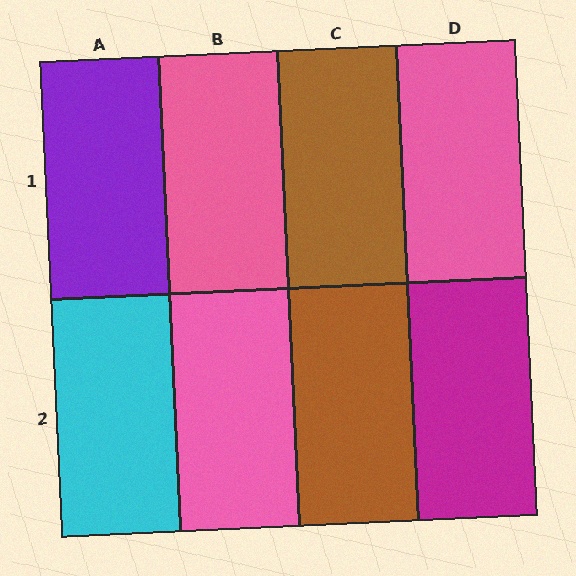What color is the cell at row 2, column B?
Pink.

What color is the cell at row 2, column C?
Brown.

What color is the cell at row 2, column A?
Cyan.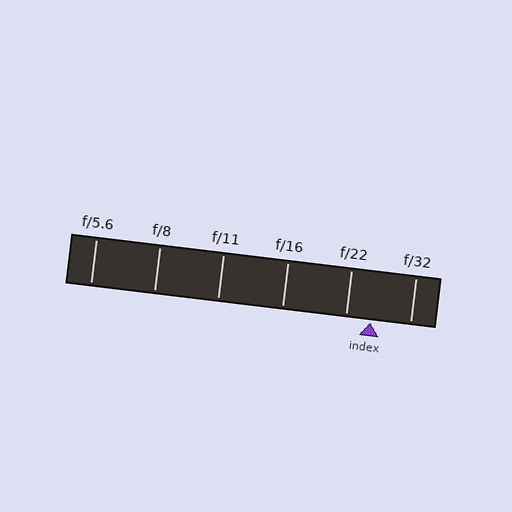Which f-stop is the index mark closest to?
The index mark is closest to f/22.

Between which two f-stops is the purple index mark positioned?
The index mark is between f/22 and f/32.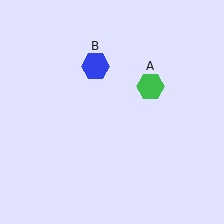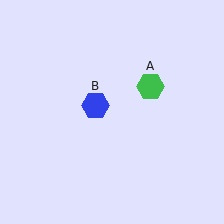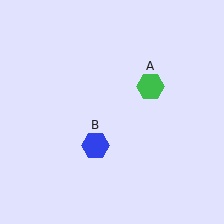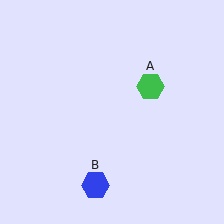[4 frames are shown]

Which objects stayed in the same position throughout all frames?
Green hexagon (object A) remained stationary.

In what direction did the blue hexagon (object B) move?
The blue hexagon (object B) moved down.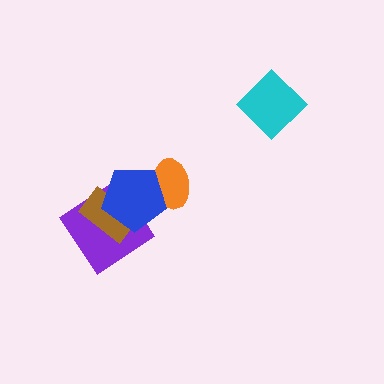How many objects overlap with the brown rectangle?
2 objects overlap with the brown rectangle.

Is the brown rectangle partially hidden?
Yes, it is partially covered by another shape.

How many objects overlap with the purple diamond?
2 objects overlap with the purple diamond.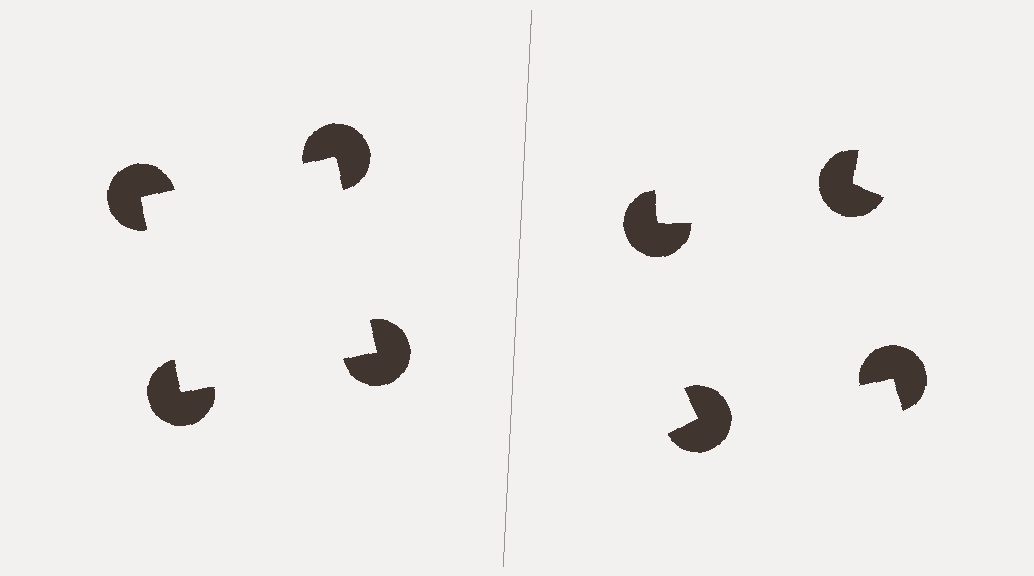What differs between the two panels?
The pac-man discs are positioned identically on both sides; only the wedge orientations differ. On the left they align to a square; on the right they are misaligned.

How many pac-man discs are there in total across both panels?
8 — 4 on each side.